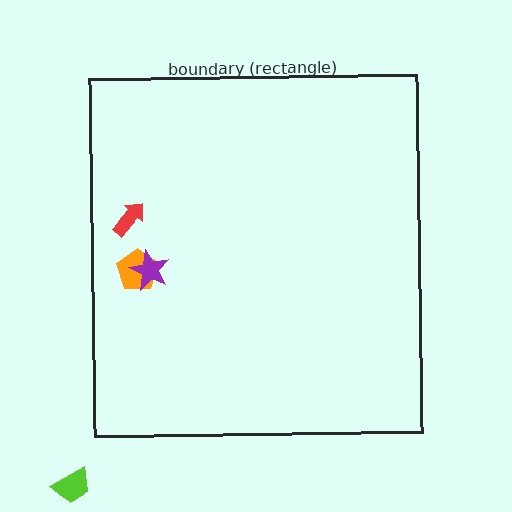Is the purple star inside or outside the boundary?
Inside.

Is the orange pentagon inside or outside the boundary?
Inside.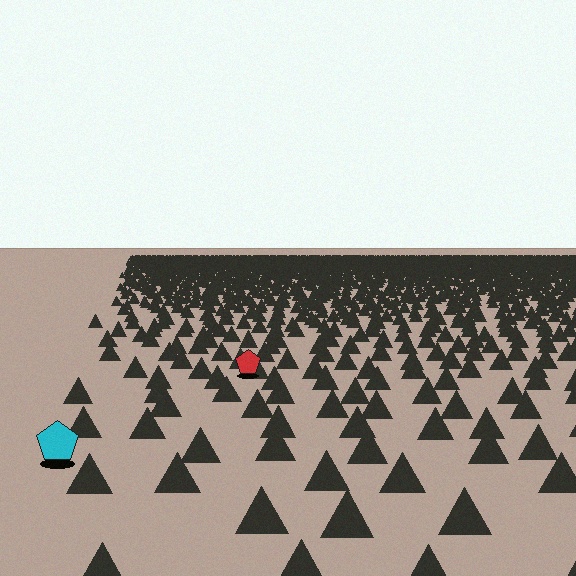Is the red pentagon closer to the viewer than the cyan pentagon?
No. The cyan pentagon is closer — you can tell from the texture gradient: the ground texture is coarser near it.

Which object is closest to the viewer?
The cyan pentagon is closest. The texture marks near it are larger and more spread out.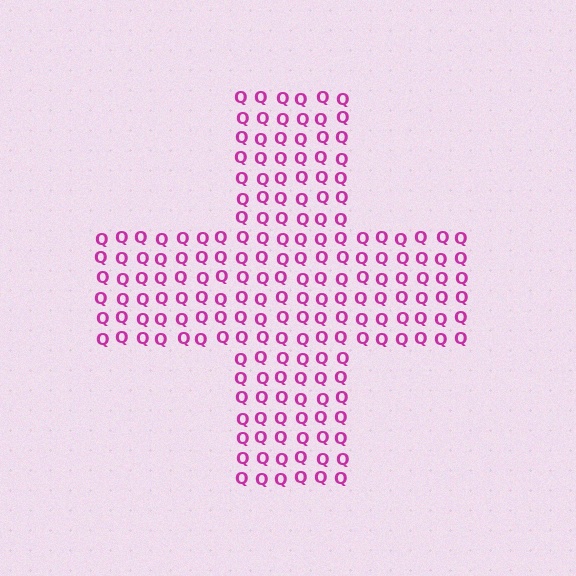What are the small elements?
The small elements are letter Q's.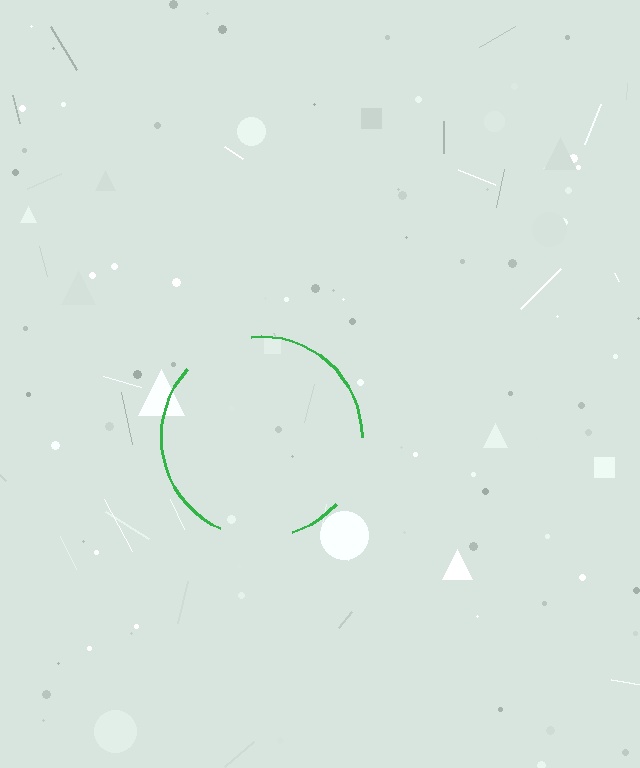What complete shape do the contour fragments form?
The contour fragments form a circle.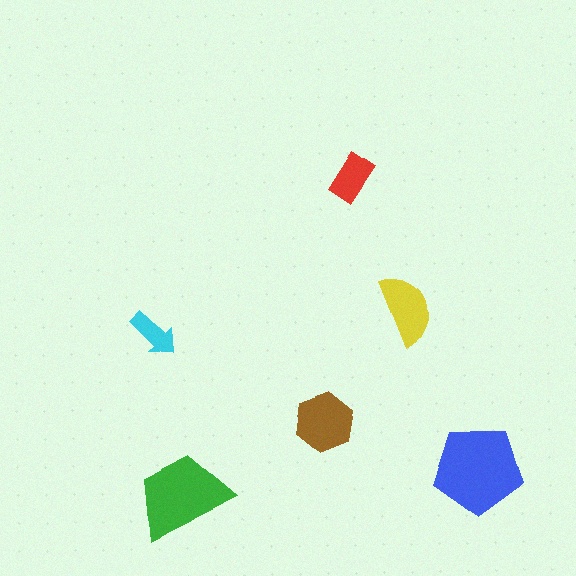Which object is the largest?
The blue pentagon.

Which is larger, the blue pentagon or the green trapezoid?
The blue pentagon.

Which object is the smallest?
The cyan arrow.